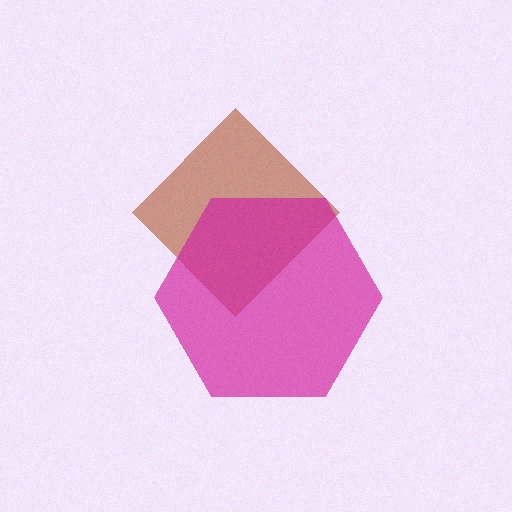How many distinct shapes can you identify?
There are 2 distinct shapes: a brown diamond, a magenta hexagon.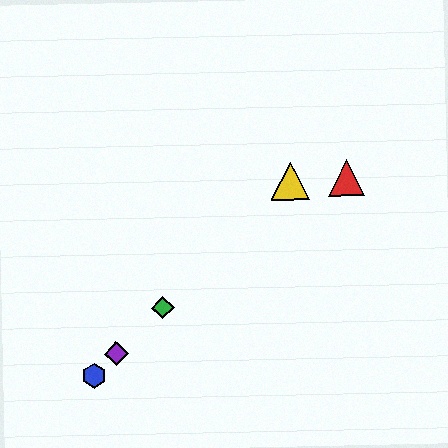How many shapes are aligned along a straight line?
4 shapes (the blue hexagon, the green diamond, the yellow triangle, the purple diamond) are aligned along a straight line.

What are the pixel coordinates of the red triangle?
The red triangle is at (347, 178).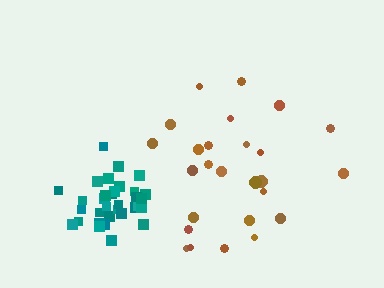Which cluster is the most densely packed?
Teal.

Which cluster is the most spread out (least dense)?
Brown.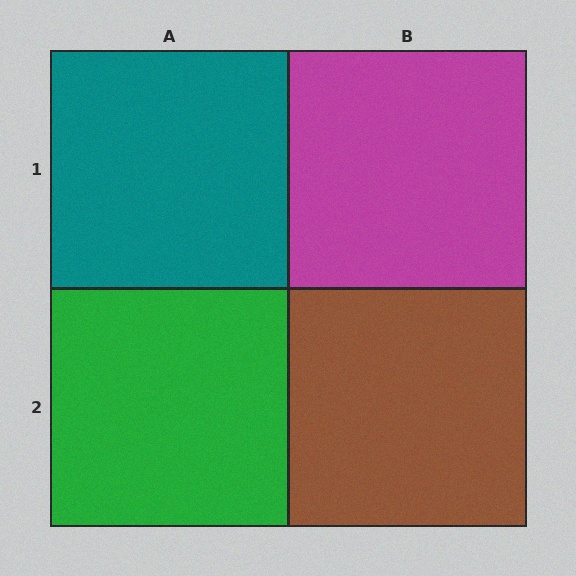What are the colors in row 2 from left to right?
Green, brown.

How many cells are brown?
1 cell is brown.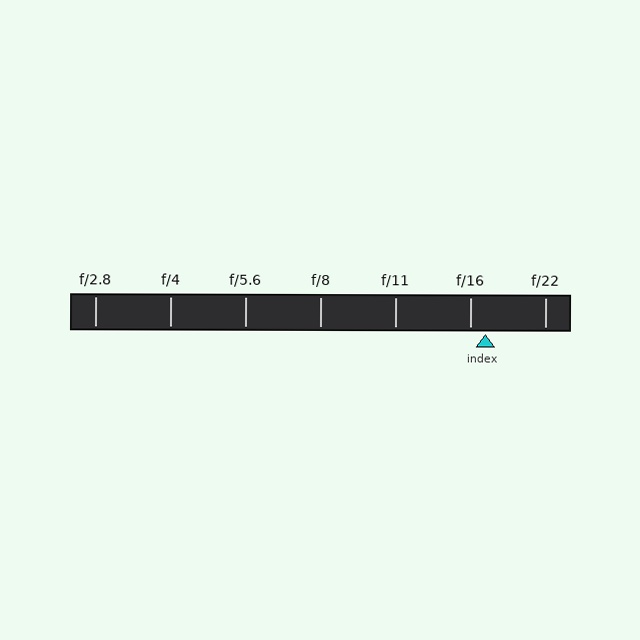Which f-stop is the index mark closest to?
The index mark is closest to f/16.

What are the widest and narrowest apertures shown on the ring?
The widest aperture shown is f/2.8 and the narrowest is f/22.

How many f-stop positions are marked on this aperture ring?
There are 7 f-stop positions marked.